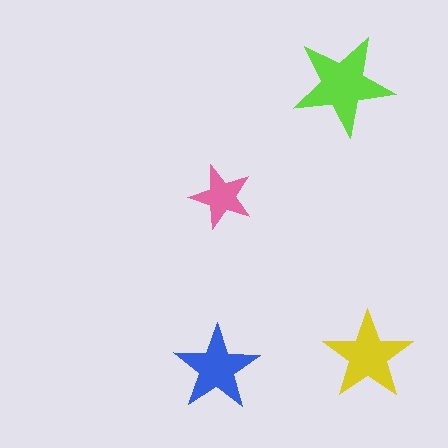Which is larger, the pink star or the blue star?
The blue one.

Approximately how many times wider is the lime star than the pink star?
About 1.5 times wider.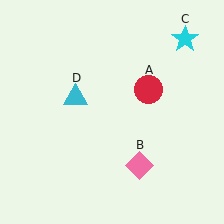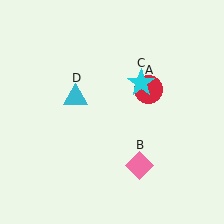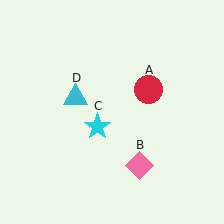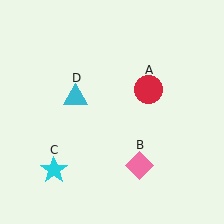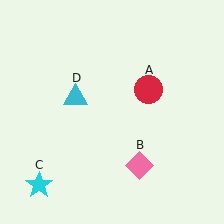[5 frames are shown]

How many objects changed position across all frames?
1 object changed position: cyan star (object C).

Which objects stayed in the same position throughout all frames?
Red circle (object A) and pink diamond (object B) and cyan triangle (object D) remained stationary.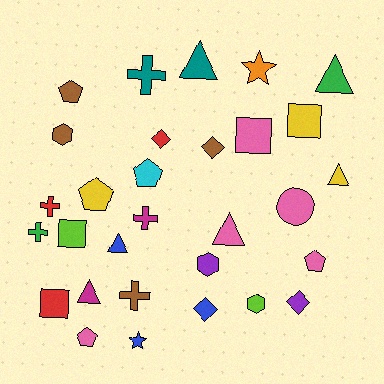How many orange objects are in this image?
There is 1 orange object.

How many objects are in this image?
There are 30 objects.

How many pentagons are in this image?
There are 5 pentagons.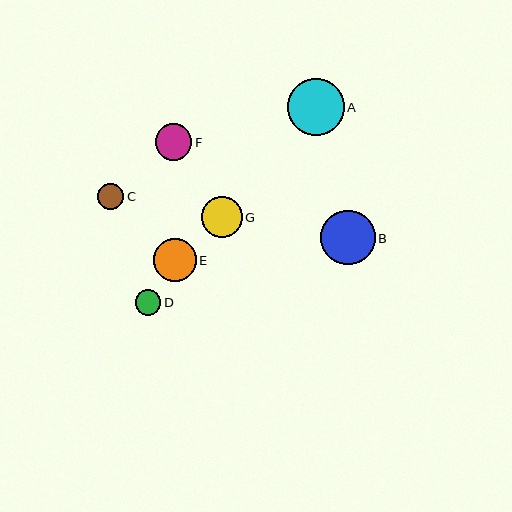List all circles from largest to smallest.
From largest to smallest: A, B, E, G, F, C, D.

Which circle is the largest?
Circle A is the largest with a size of approximately 57 pixels.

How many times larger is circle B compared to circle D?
Circle B is approximately 2.1 times the size of circle D.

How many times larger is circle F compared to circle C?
Circle F is approximately 1.4 times the size of circle C.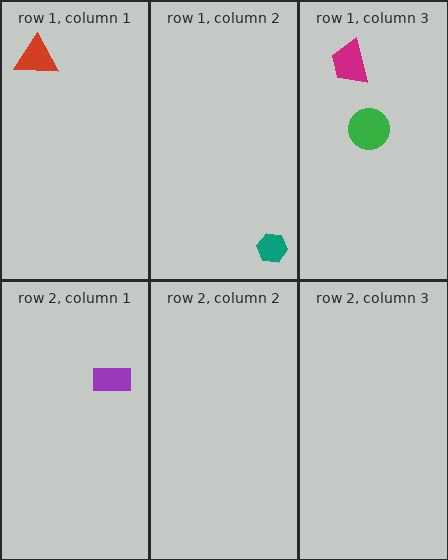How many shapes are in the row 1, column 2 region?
1.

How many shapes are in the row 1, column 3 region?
2.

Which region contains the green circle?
The row 1, column 3 region.